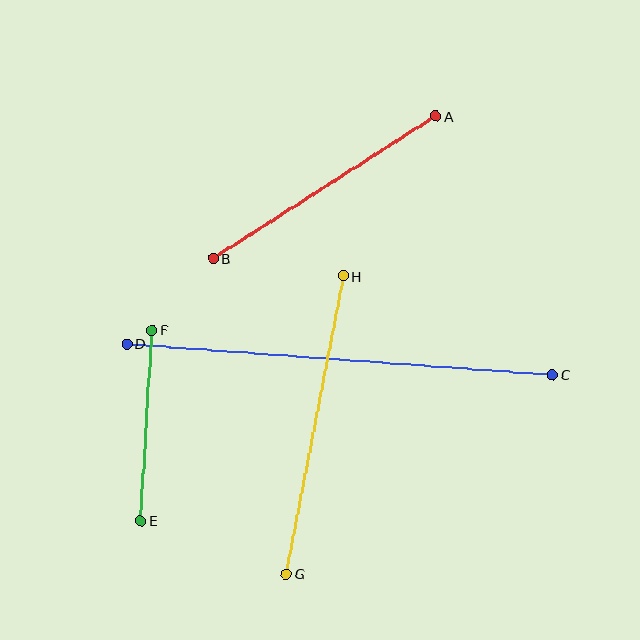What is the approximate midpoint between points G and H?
The midpoint is at approximately (315, 425) pixels.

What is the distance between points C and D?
The distance is approximately 427 pixels.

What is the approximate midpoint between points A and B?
The midpoint is at approximately (324, 187) pixels.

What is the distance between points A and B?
The distance is approximately 264 pixels.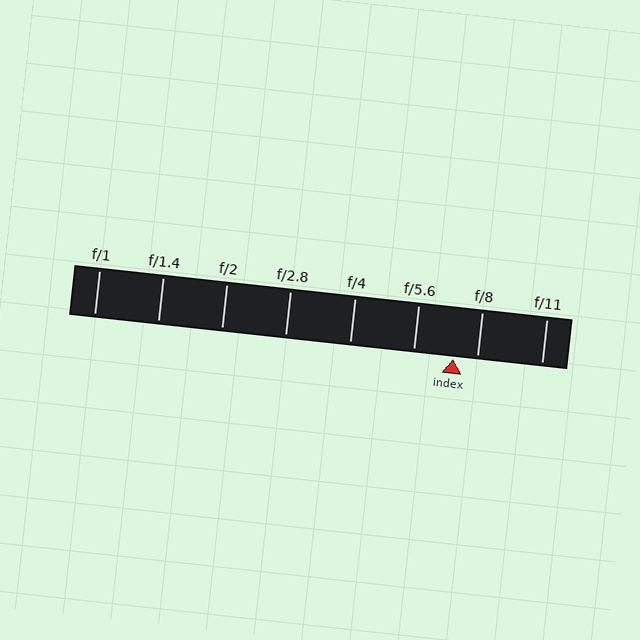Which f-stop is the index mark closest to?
The index mark is closest to f/8.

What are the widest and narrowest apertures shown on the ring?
The widest aperture shown is f/1 and the narrowest is f/11.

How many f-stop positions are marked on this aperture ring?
There are 8 f-stop positions marked.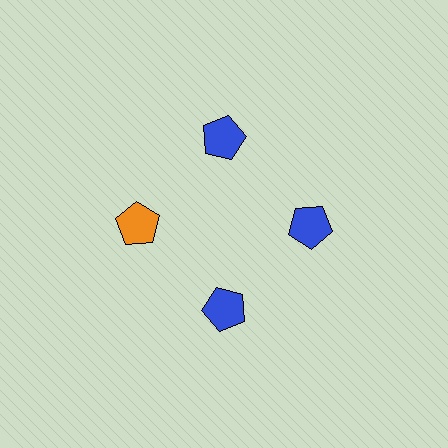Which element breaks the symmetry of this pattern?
The orange pentagon at roughly the 9 o'clock position breaks the symmetry. All other shapes are blue pentagons.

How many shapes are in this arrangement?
There are 4 shapes arranged in a ring pattern.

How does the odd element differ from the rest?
It has a different color: orange instead of blue.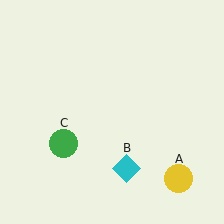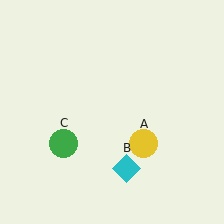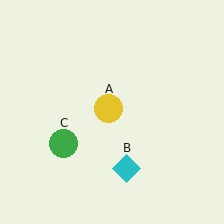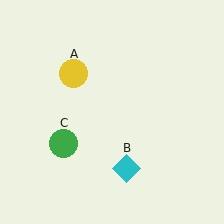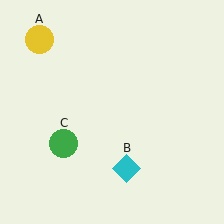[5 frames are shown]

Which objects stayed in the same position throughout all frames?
Cyan diamond (object B) and green circle (object C) remained stationary.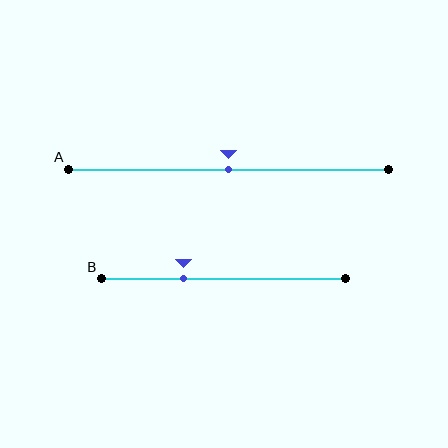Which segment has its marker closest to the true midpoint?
Segment A has its marker closest to the true midpoint.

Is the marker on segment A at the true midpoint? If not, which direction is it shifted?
Yes, the marker on segment A is at the true midpoint.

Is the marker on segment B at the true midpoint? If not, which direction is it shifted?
No, the marker on segment B is shifted to the left by about 16% of the segment length.